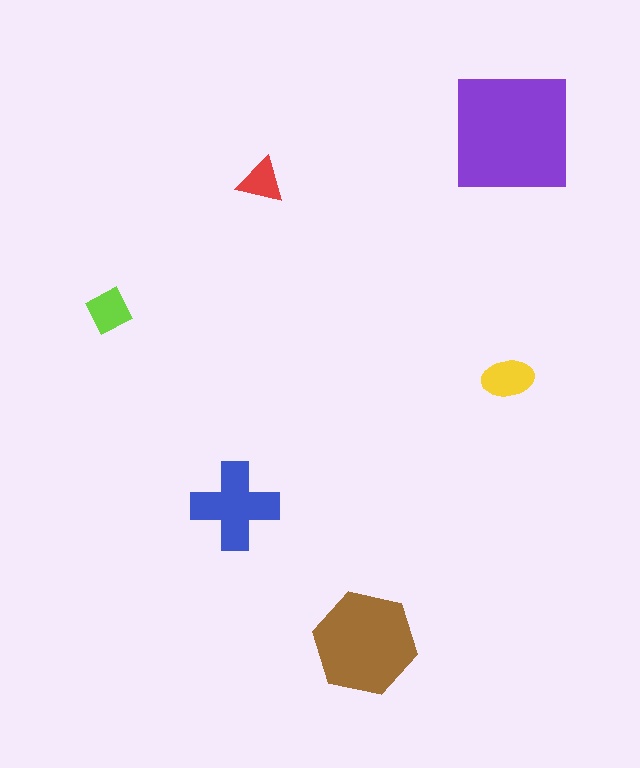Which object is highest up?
The purple square is topmost.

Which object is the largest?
The purple square.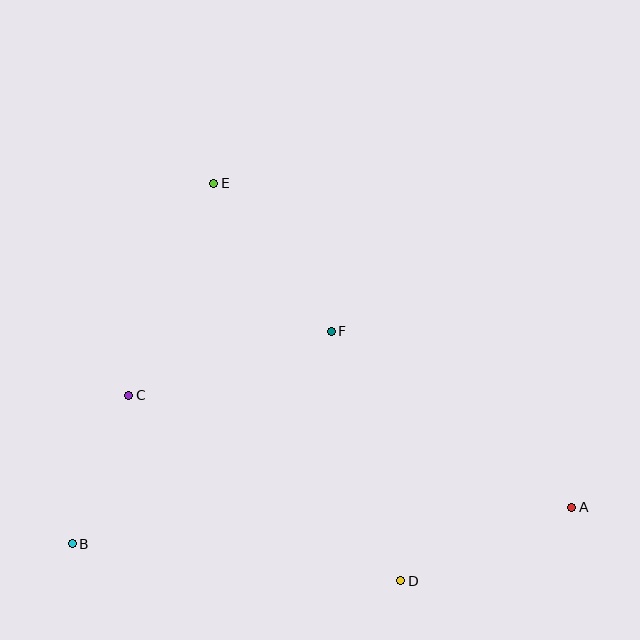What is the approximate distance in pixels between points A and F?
The distance between A and F is approximately 298 pixels.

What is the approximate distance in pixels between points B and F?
The distance between B and F is approximately 335 pixels.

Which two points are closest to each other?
Points B and C are closest to each other.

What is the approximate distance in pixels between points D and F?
The distance between D and F is approximately 259 pixels.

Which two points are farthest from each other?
Points A and B are farthest from each other.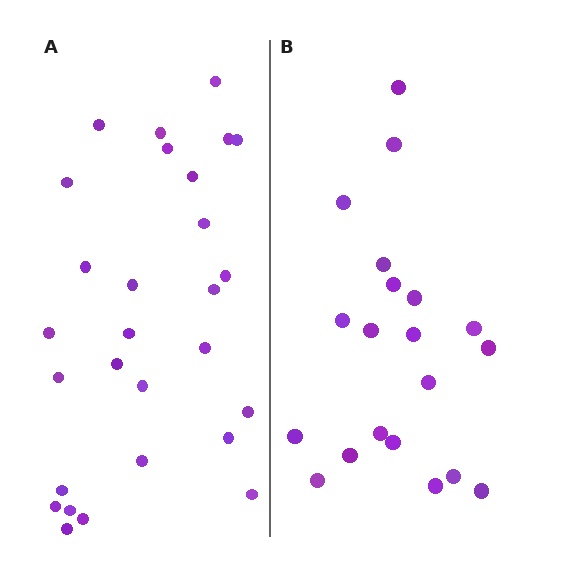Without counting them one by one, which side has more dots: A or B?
Region A (the left region) has more dots.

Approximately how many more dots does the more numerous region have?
Region A has roughly 8 or so more dots than region B.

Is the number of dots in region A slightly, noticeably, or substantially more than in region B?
Region A has noticeably more, but not dramatically so. The ratio is roughly 1.4 to 1.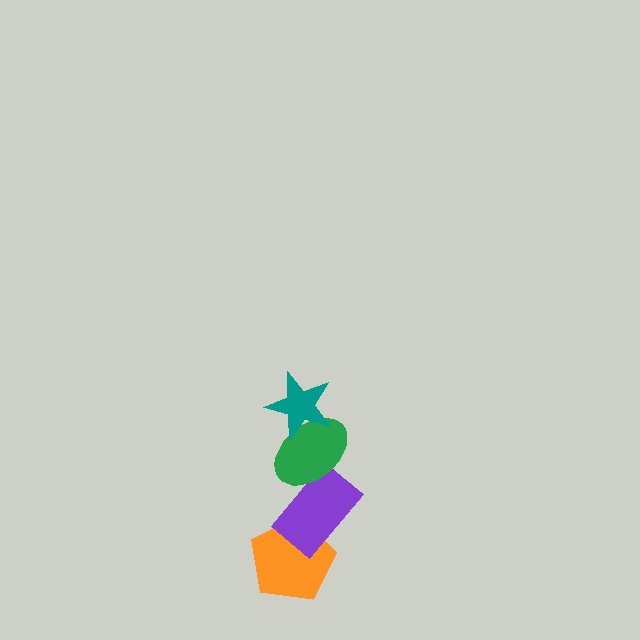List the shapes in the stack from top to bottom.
From top to bottom: the teal star, the green ellipse, the purple rectangle, the orange pentagon.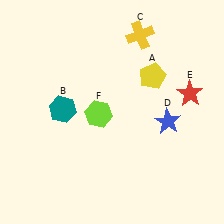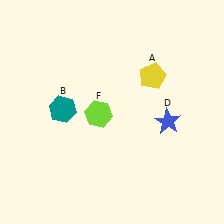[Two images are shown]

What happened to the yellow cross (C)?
The yellow cross (C) was removed in Image 2. It was in the top-right area of Image 1.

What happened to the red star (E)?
The red star (E) was removed in Image 2. It was in the top-right area of Image 1.